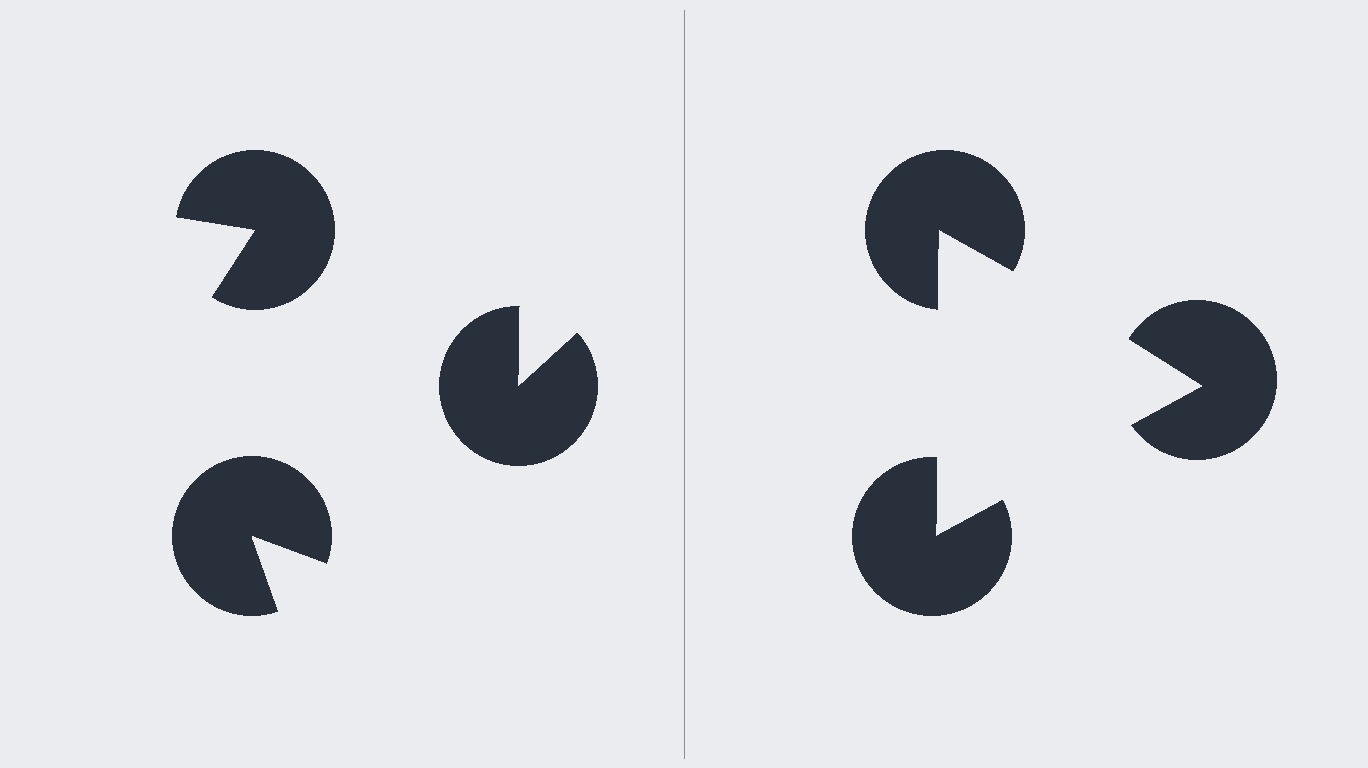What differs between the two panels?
The pac-man discs are positioned identically on both sides; only the wedge orientations differ. On the right they align to a triangle; on the left they are misaligned.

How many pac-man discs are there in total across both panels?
6 — 3 on each side.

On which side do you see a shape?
An illusory triangle appears on the right side. On the left side the wedge cuts are rotated, so no coherent shape forms.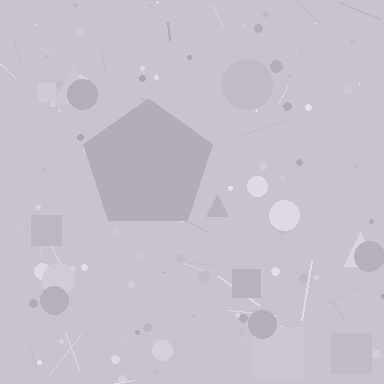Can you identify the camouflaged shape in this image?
The camouflaged shape is a pentagon.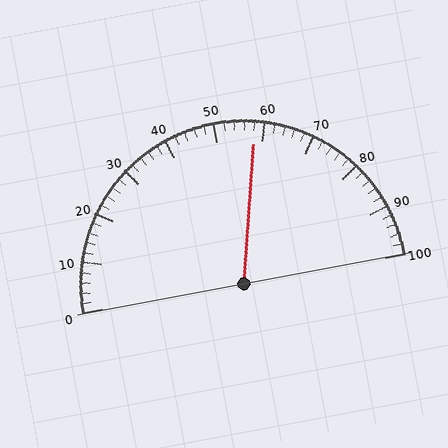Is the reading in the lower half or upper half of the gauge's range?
The reading is in the upper half of the range (0 to 100).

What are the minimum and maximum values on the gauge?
The gauge ranges from 0 to 100.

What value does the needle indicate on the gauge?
The needle indicates approximately 58.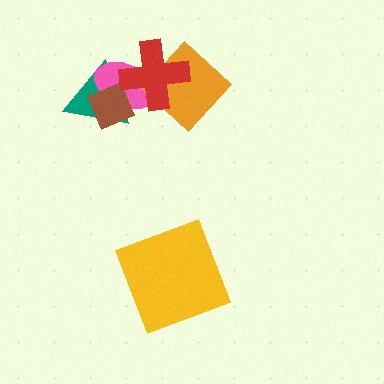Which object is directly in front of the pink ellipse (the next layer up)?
The brown diamond is directly in front of the pink ellipse.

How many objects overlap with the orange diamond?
1 object overlaps with the orange diamond.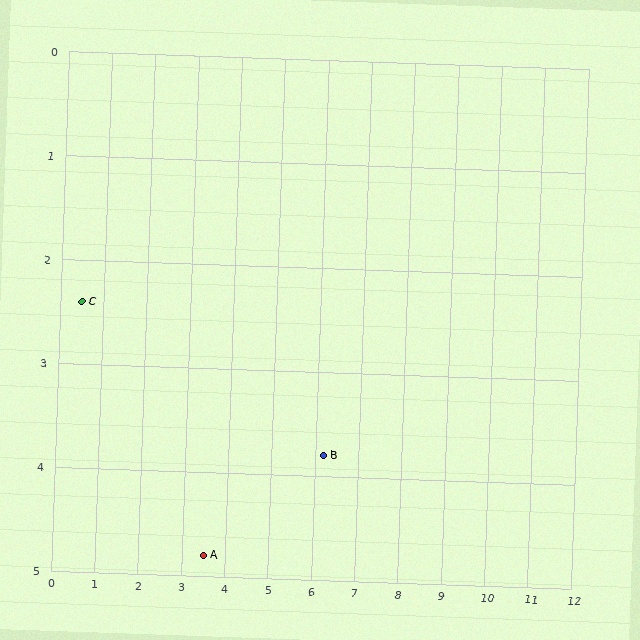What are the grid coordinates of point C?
Point C is at approximately (0.5, 2.4).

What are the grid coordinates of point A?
Point A is at approximately (3.5, 4.8).